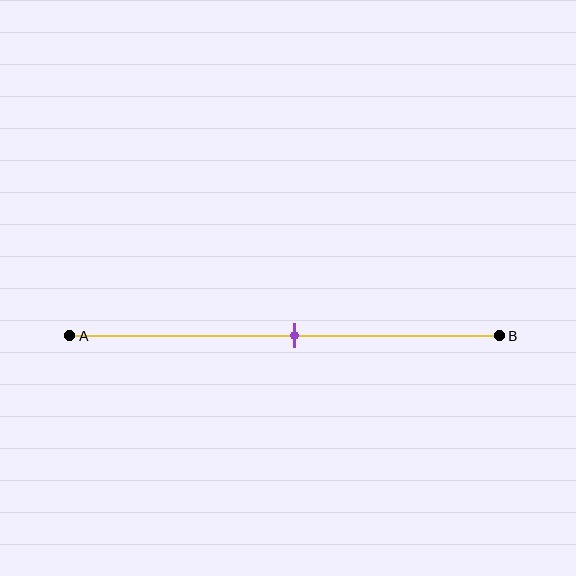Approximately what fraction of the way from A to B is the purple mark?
The purple mark is approximately 50% of the way from A to B.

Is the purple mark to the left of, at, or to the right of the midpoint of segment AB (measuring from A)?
The purple mark is approximately at the midpoint of segment AB.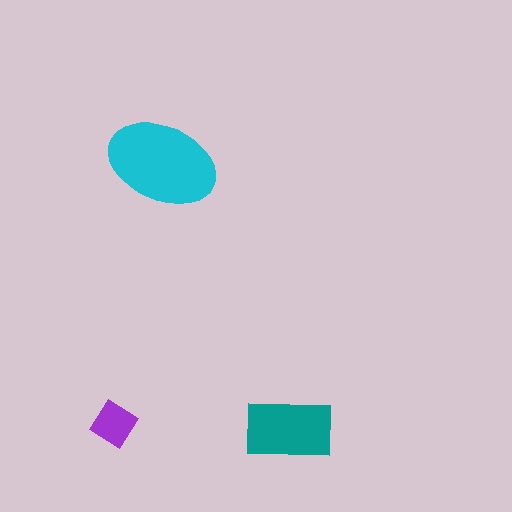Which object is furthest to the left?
The purple diamond is leftmost.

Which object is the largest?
The cyan ellipse.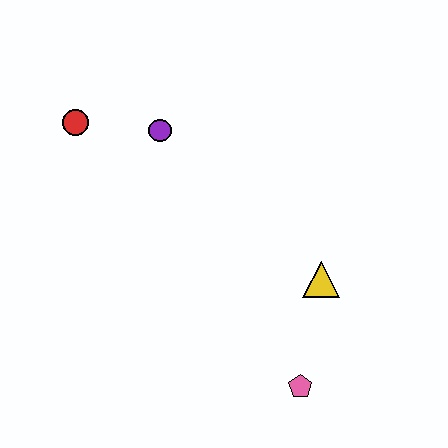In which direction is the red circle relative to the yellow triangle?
The red circle is to the left of the yellow triangle.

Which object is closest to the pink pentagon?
The yellow triangle is closest to the pink pentagon.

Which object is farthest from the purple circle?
The pink pentagon is farthest from the purple circle.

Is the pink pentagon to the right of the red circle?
Yes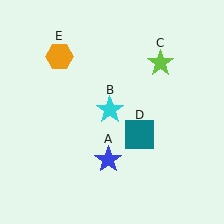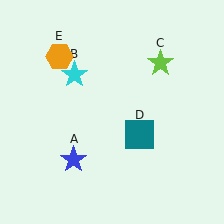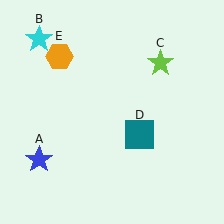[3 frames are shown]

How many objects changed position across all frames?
2 objects changed position: blue star (object A), cyan star (object B).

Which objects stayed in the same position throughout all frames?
Lime star (object C) and teal square (object D) and orange hexagon (object E) remained stationary.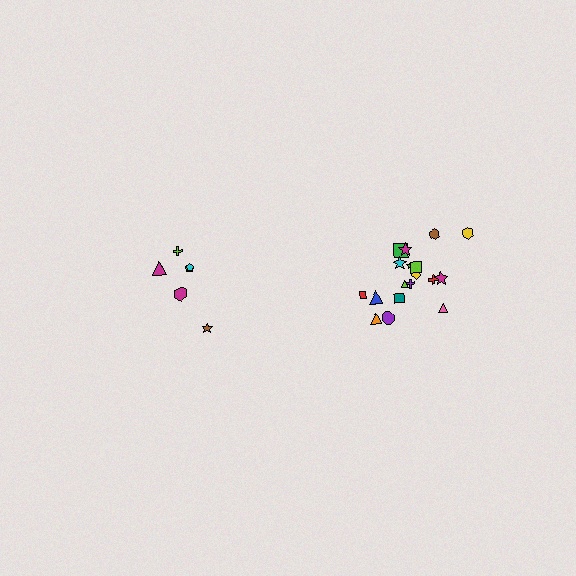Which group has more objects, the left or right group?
The right group.